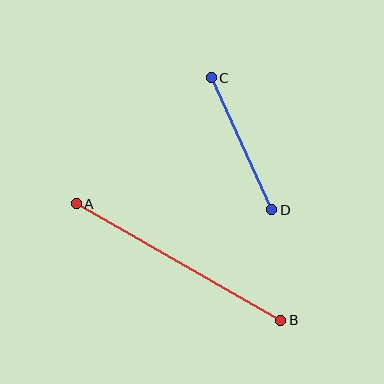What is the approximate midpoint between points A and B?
The midpoint is at approximately (178, 262) pixels.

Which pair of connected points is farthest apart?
Points A and B are farthest apart.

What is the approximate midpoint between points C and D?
The midpoint is at approximately (241, 144) pixels.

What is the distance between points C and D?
The distance is approximately 145 pixels.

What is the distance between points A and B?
The distance is approximately 235 pixels.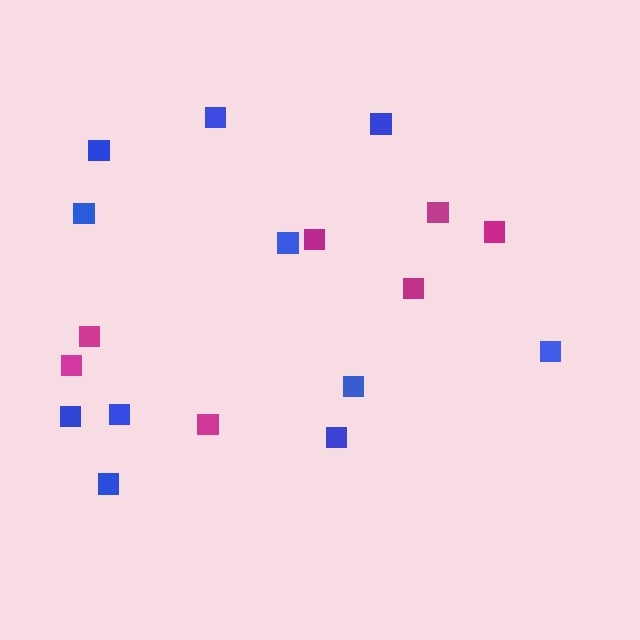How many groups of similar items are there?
There are 2 groups: one group of blue squares (11) and one group of magenta squares (7).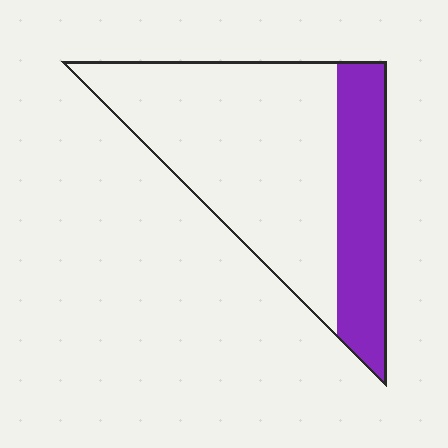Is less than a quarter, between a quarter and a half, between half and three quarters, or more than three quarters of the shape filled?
Between a quarter and a half.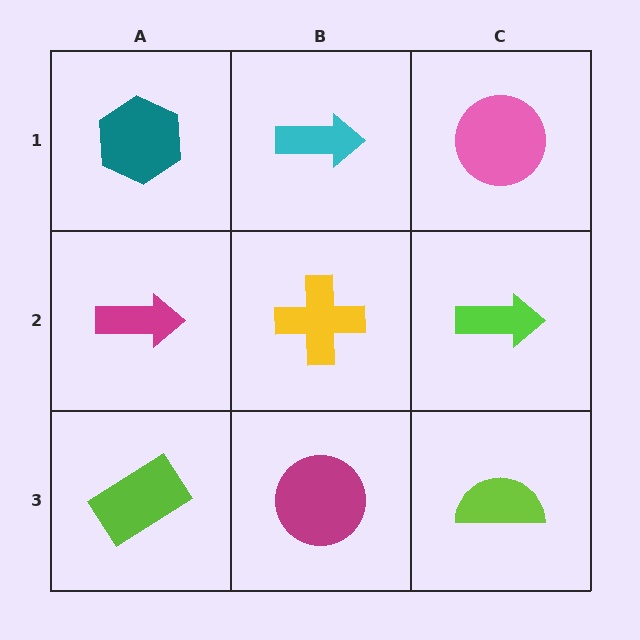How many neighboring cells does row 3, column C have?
2.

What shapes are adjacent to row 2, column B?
A cyan arrow (row 1, column B), a magenta circle (row 3, column B), a magenta arrow (row 2, column A), a lime arrow (row 2, column C).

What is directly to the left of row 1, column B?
A teal hexagon.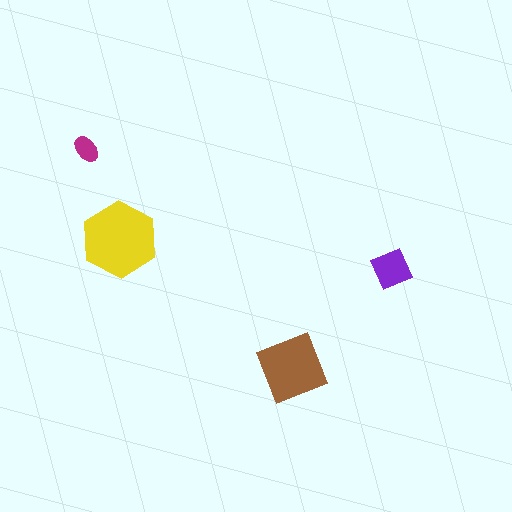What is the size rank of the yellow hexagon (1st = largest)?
1st.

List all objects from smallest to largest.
The magenta ellipse, the purple square, the brown diamond, the yellow hexagon.